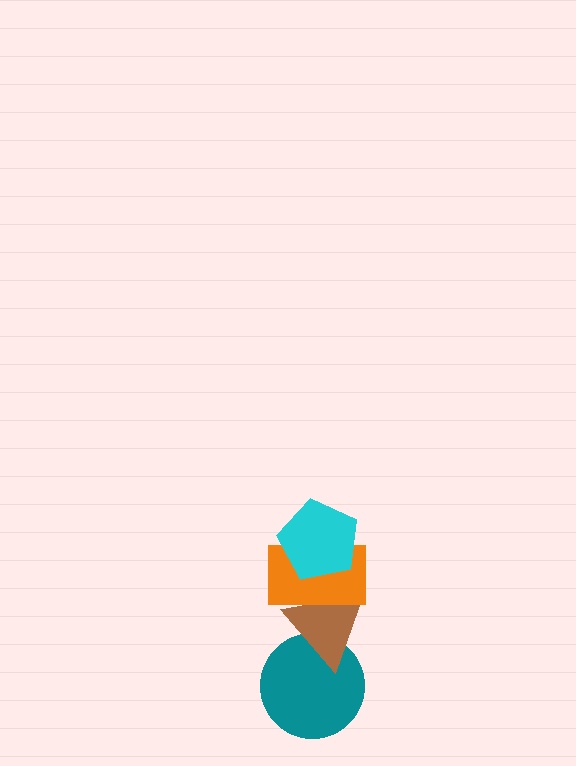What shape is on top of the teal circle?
The brown triangle is on top of the teal circle.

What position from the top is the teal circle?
The teal circle is 4th from the top.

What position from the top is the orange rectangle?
The orange rectangle is 2nd from the top.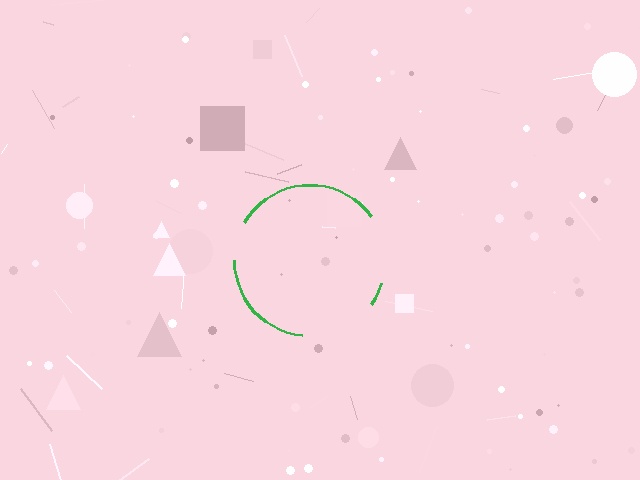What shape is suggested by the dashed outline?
The dashed outline suggests a circle.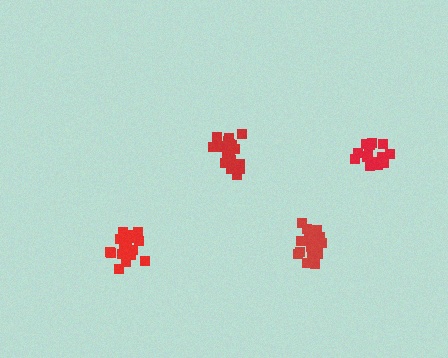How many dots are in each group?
Group 1: 20 dots, Group 2: 17 dots, Group 3: 21 dots, Group 4: 20 dots (78 total).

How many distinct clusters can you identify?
There are 4 distinct clusters.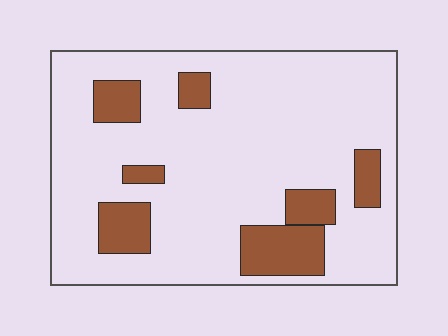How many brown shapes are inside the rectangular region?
7.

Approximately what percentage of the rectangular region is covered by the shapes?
Approximately 20%.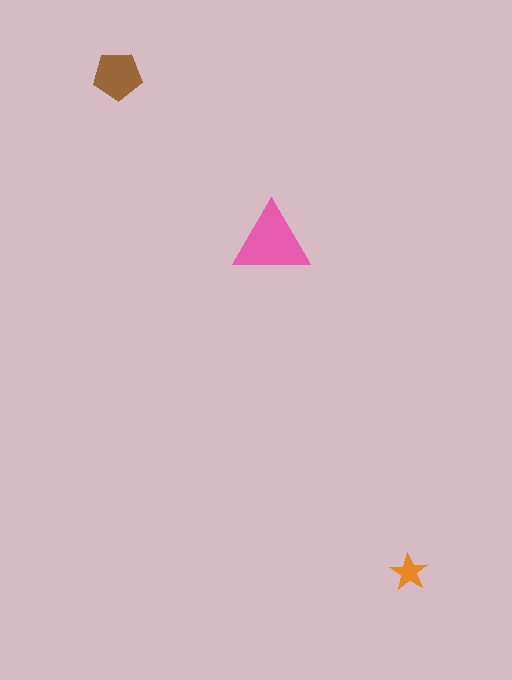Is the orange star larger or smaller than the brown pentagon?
Smaller.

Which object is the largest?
The pink triangle.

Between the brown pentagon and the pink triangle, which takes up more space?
The pink triangle.